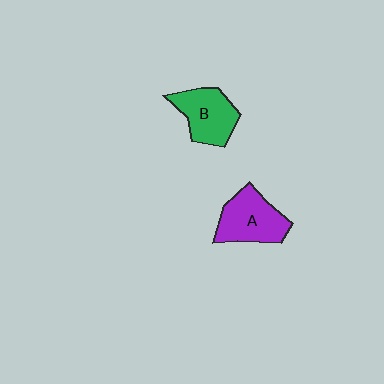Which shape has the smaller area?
Shape B (green).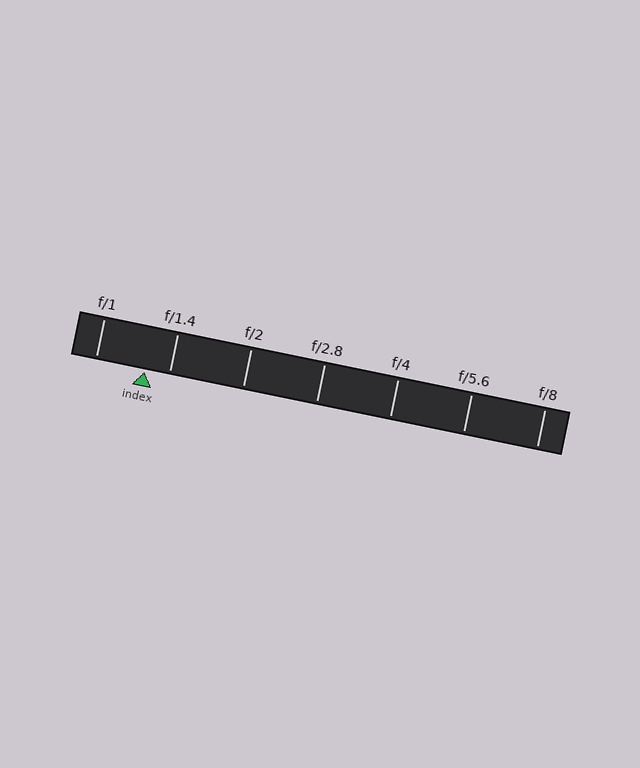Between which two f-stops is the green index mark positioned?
The index mark is between f/1 and f/1.4.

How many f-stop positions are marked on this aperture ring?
There are 7 f-stop positions marked.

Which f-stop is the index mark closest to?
The index mark is closest to f/1.4.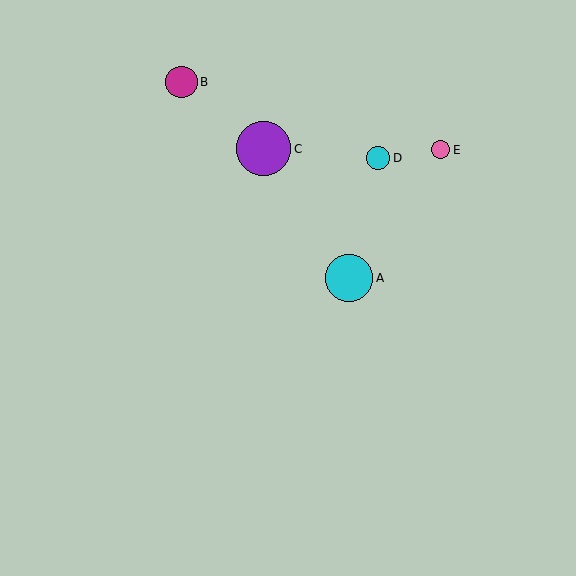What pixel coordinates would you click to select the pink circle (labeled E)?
Click at (441, 150) to select the pink circle E.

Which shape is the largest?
The purple circle (labeled C) is the largest.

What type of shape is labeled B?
Shape B is a magenta circle.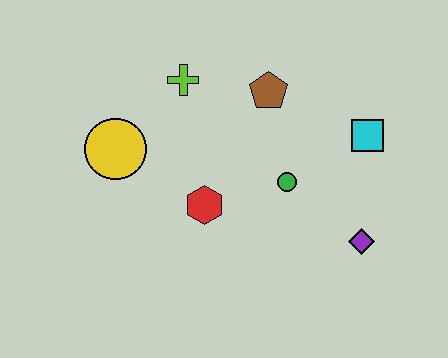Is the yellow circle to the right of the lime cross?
No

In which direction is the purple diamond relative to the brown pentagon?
The purple diamond is below the brown pentagon.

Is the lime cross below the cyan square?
No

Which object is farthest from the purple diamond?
The yellow circle is farthest from the purple diamond.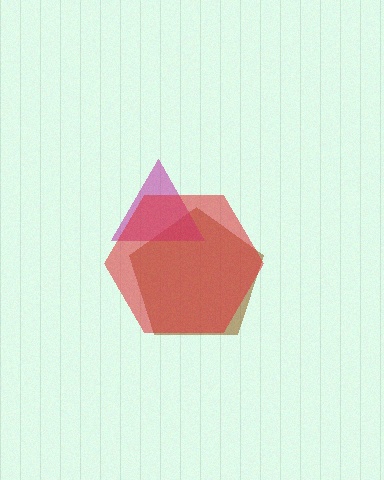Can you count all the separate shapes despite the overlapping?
Yes, there are 3 separate shapes.